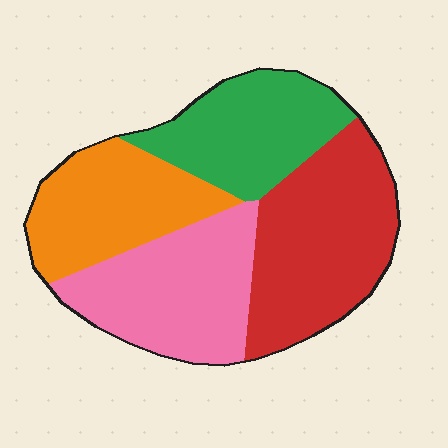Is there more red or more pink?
Red.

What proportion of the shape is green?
Green takes up about one fifth (1/5) of the shape.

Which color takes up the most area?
Red, at roughly 30%.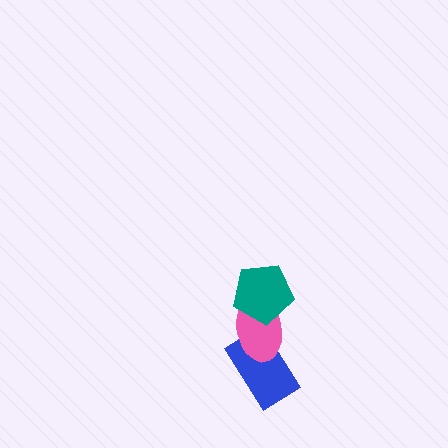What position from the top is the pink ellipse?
The pink ellipse is 2nd from the top.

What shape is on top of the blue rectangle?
The pink ellipse is on top of the blue rectangle.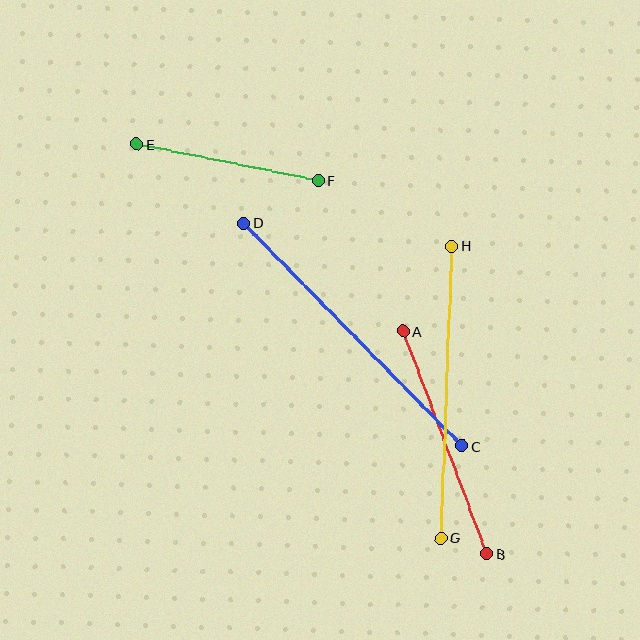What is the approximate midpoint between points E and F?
The midpoint is at approximately (228, 162) pixels.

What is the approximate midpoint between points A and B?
The midpoint is at approximately (445, 443) pixels.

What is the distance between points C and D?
The distance is approximately 313 pixels.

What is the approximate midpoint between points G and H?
The midpoint is at approximately (447, 392) pixels.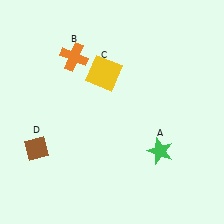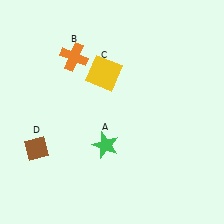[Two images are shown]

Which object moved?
The green star (A) moved left.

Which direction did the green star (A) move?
The green star (A) moved left.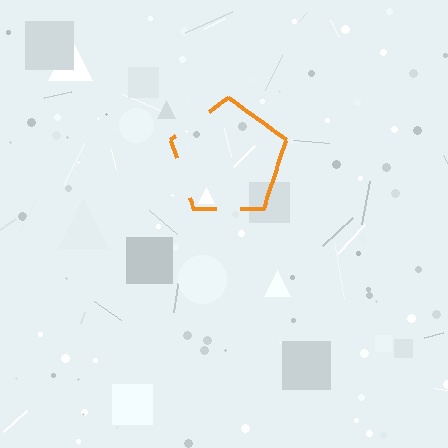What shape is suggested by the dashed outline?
The dashed outline suggests a pentagon.